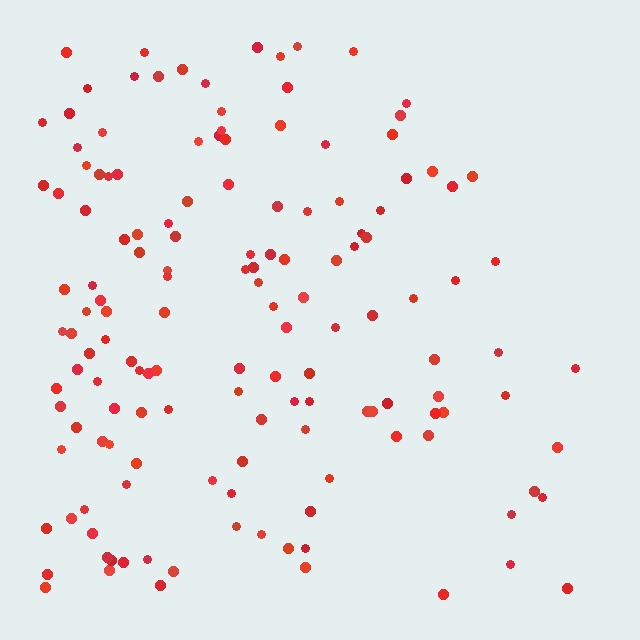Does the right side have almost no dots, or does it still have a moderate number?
Still a moderate number, just noticeably fewer than the left.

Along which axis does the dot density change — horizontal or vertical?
Horizontal.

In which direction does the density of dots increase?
From right to left, with the left side densest.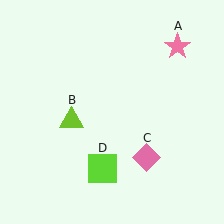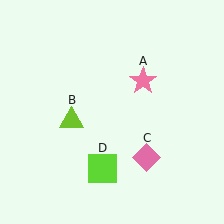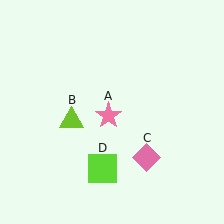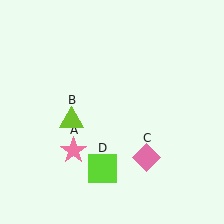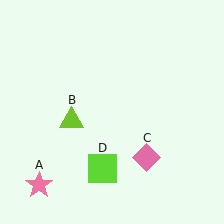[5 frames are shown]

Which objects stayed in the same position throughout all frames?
Lime triangle (object B) and pink diamond (object C) and lime square (object D) remained stationary.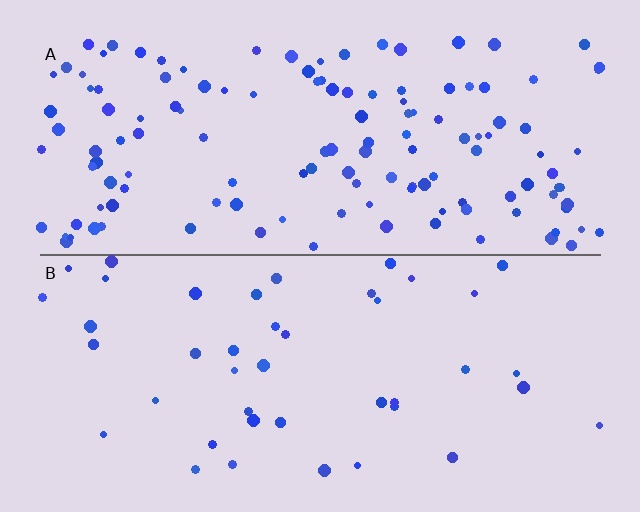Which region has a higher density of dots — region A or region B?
A (the top).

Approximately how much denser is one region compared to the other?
Approximately 3.1× — region A over region B.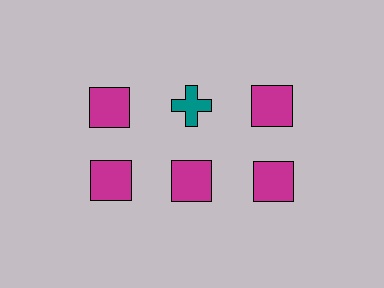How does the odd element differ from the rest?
It differs in both color (teal instead of magenta) and shape (cross instead of square).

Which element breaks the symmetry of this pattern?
The teal cross in the top row, second from left column breaks the symmetry. All other shapes are magenta squares.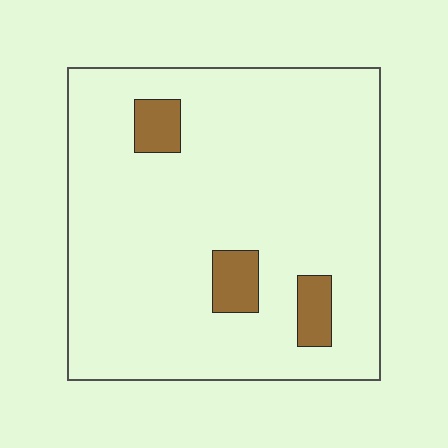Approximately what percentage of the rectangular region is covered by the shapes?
Approximately 10%.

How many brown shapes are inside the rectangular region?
3.